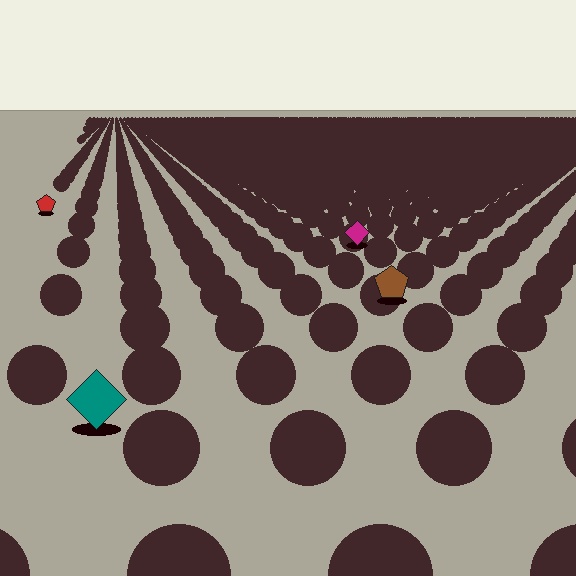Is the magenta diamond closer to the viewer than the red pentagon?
Yes. The magenta diamond is closer — you can tell from the texture gradient: the ground texture is coarser near it.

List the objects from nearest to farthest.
From nearest to farthest: the teal diamond, the brown pentagon, the magenta diamond, the red pentagon.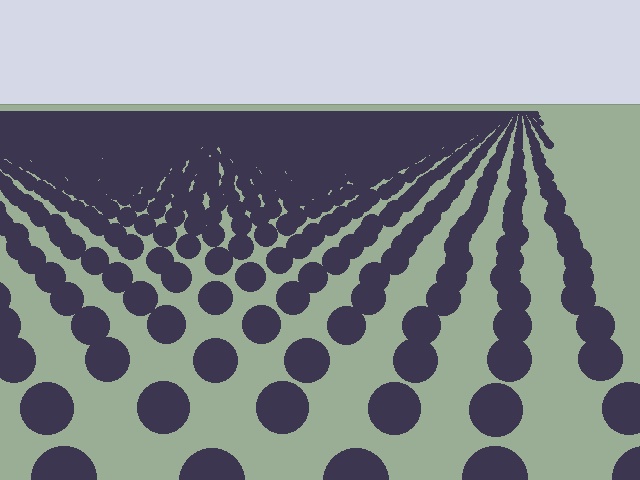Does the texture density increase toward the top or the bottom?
Density increases toward the top.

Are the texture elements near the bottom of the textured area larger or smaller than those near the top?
Larger. Near the bottom, elements are closer to the viewer and appear at a bigger on-screen size.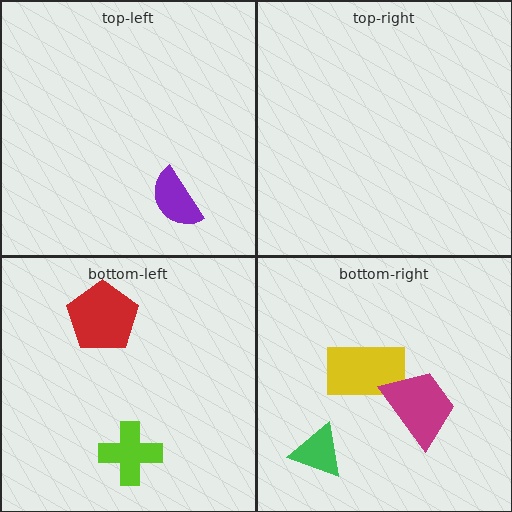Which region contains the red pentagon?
The bottom-left region.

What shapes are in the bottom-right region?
The yellow rectangle, the magenta trapezoid, the green triangle.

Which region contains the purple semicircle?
The top-left region.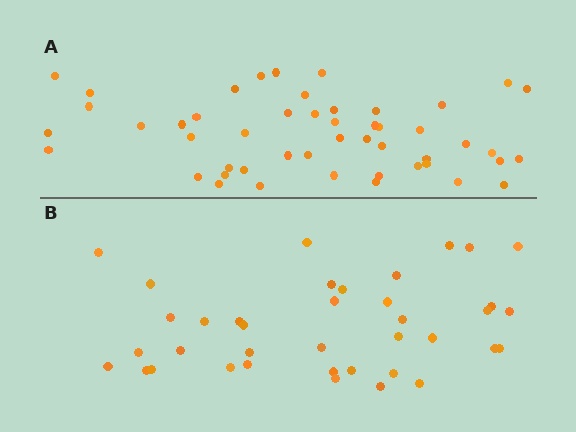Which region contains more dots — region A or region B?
Region A (the top region) has more dots.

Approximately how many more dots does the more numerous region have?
Region A has roughly 12 or so more dots than region B.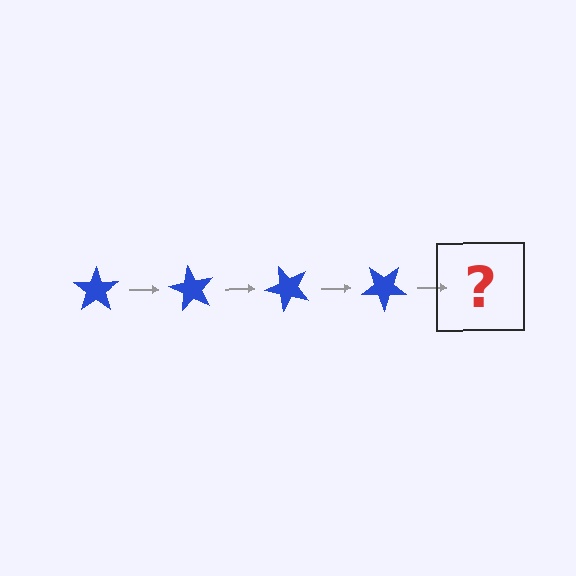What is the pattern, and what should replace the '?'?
The pattern is that the star rotates 60 degrees each step. The '?' should be a blue star rotated 240 degrees.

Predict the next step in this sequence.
The next step is a blue star rotated 240 degrees.